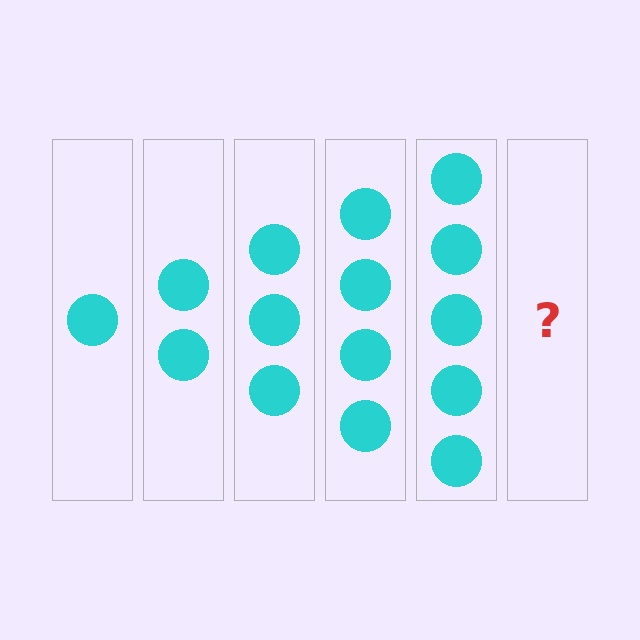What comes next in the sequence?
The next element should be 6 circles.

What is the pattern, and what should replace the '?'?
The pattern is that each step adds one more circle. The '?' should be 6 circles.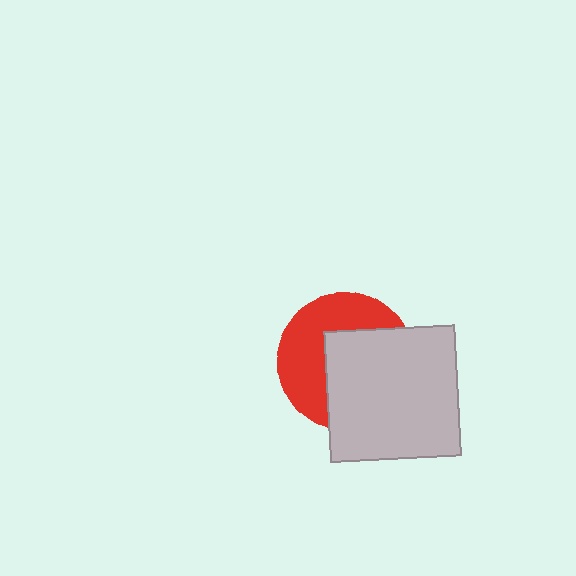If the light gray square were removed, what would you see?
You would see the complete red circle.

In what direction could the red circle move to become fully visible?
The red circle could move toward the upper-left. That would shift it out from behind the light gray square entirely.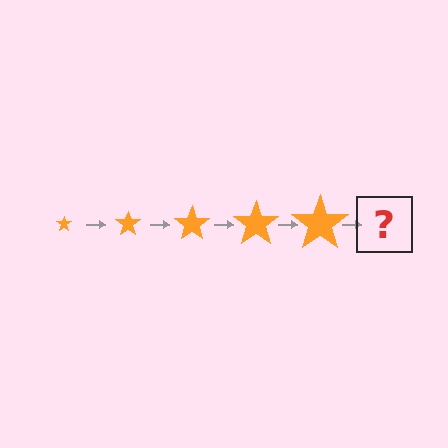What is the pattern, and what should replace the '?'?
The pattern is that the star gets progressively larger each step. The '?' should be an orange star, larger than the previous one.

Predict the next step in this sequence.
The next step is an orange star, larger than the previous one.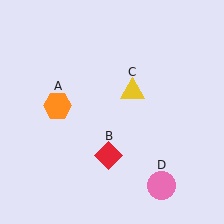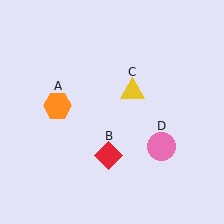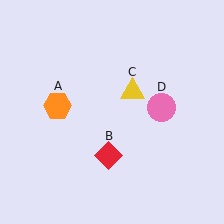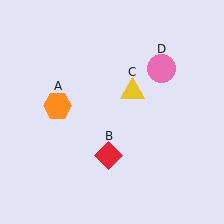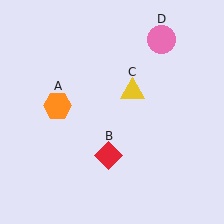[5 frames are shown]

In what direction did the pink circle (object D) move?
The pink circle (object D) moved up.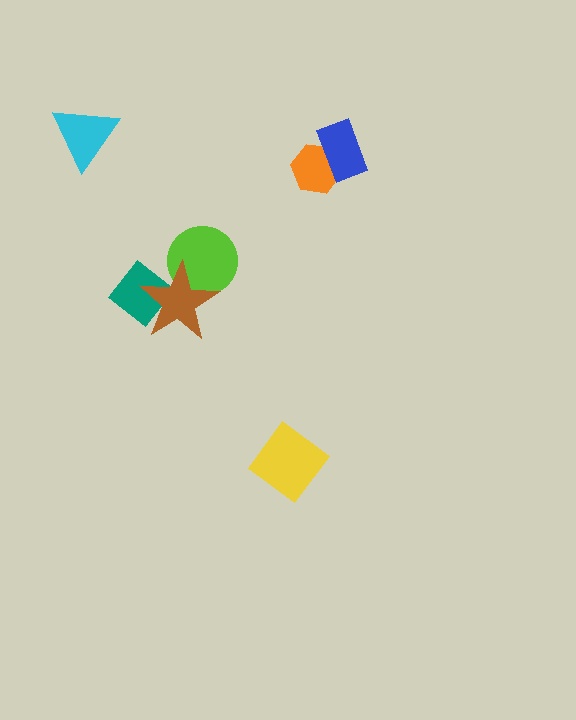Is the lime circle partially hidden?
Yes, it is partially covered by another shape.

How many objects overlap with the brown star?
2 objects overlap with the brown star.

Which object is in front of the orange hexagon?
The blue rectangle is in front of the orange hexagon.